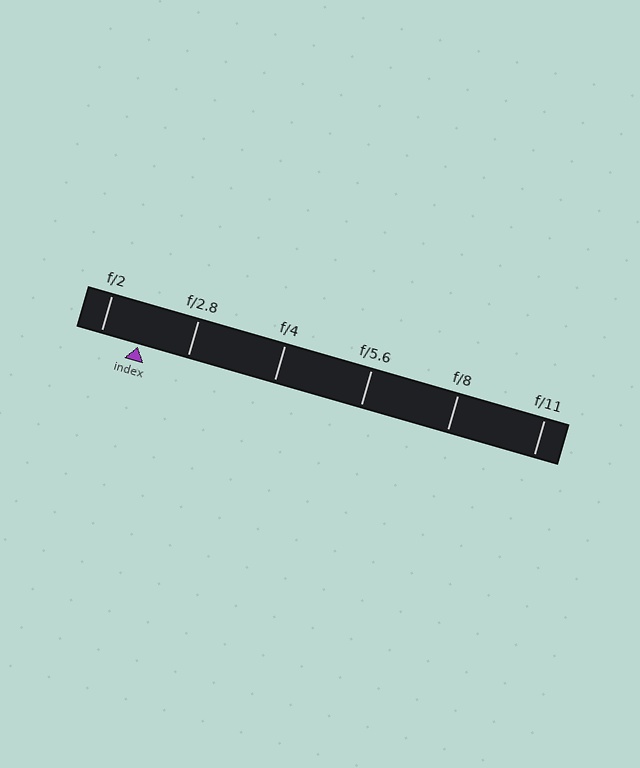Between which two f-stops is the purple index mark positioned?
The index mark is between f/2 and f/2.8.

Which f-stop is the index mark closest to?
The index mark is closest to f/2.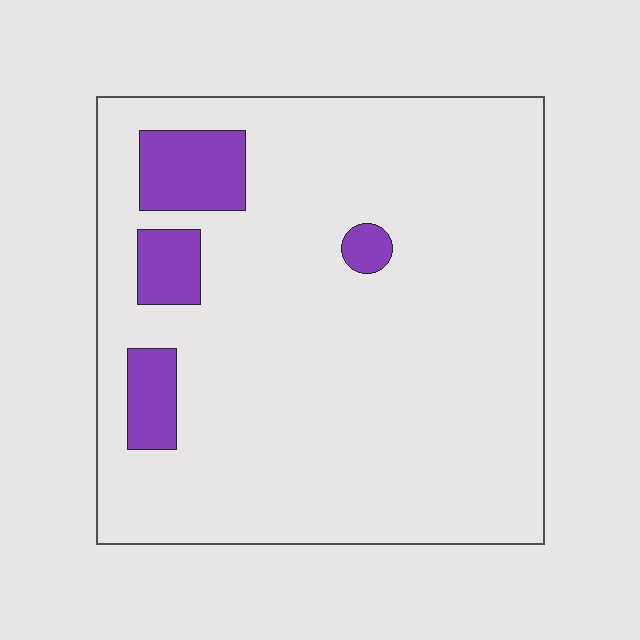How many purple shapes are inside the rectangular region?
4.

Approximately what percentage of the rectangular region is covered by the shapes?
Approximately 10%.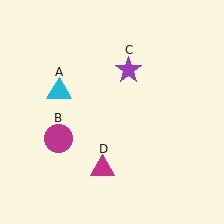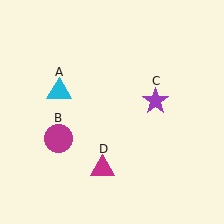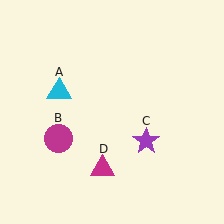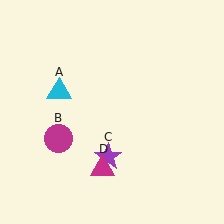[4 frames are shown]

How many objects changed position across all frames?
1 object changed position: purple star (object C).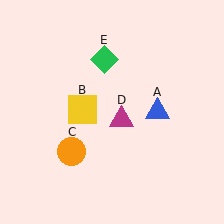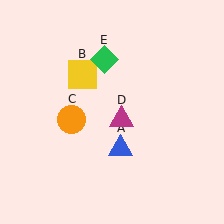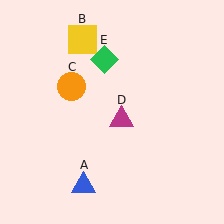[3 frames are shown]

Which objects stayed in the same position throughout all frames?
Magenta triangle (object D) and green diamond (object E) remained stationary.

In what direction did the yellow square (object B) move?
The yellow square (object B) moved up.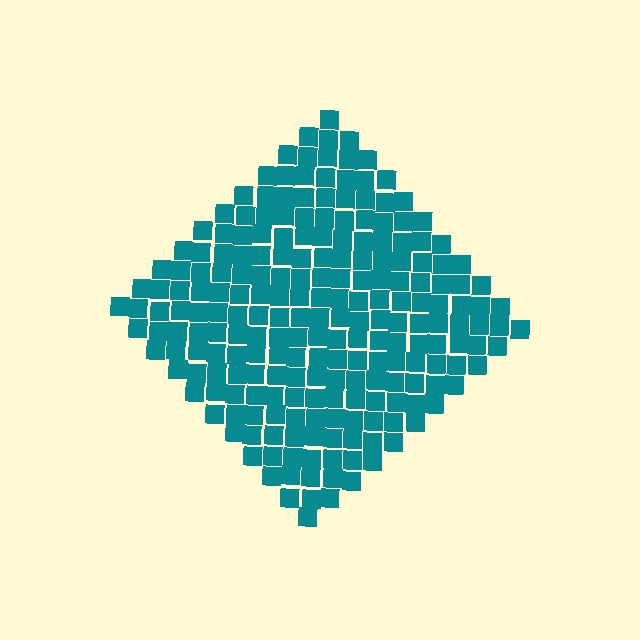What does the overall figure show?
The overall figure shows a diamond.